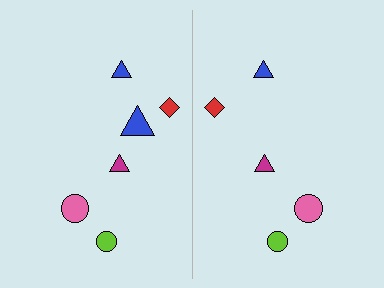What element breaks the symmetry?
A blue triangle is missing from the right side.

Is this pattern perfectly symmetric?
No, the pattern is not perfectly symmetric. A blue triangle is missing from the right side.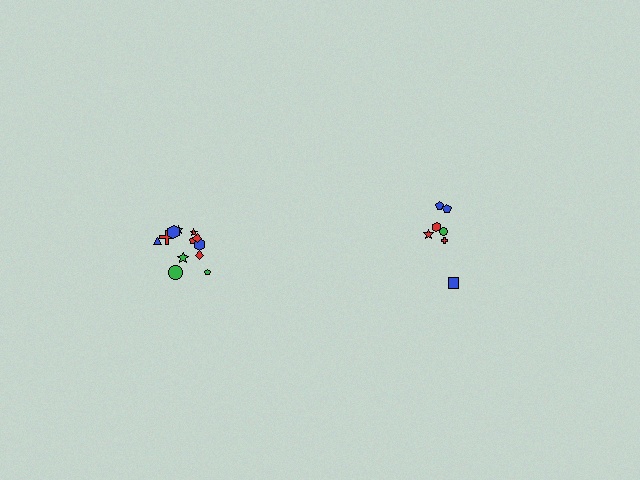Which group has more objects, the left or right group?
The left group.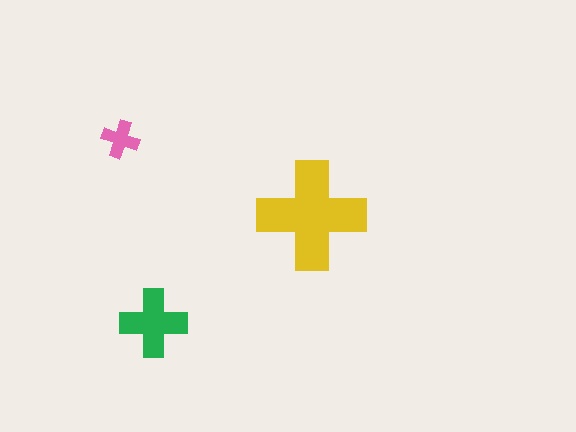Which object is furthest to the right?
The yellow cross is rightmost.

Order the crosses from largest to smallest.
the yellow one, the green one, the pink one.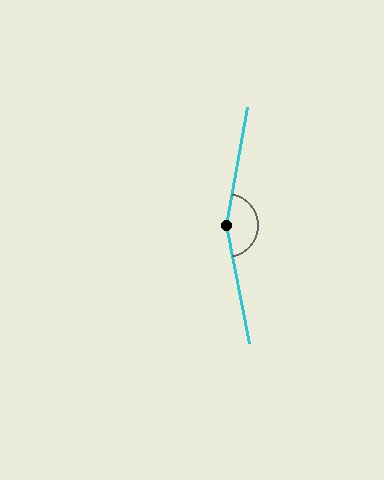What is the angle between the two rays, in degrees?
Approximately 159 degrees.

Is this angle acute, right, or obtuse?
It is obtuse.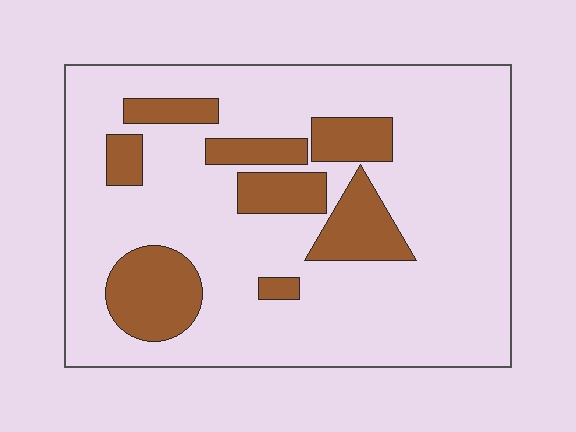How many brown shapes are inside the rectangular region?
8.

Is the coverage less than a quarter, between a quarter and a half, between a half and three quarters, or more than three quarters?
Less than a quarter.